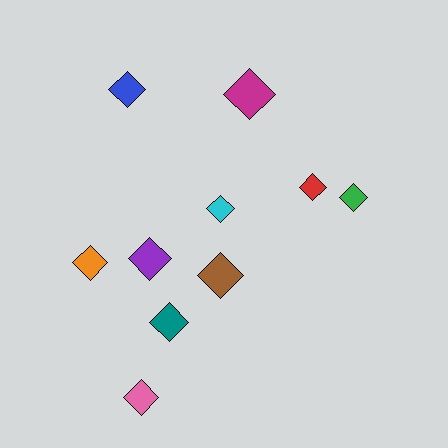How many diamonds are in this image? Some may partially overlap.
There are 10 diamonds.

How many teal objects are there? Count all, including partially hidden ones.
There is 1 teal object.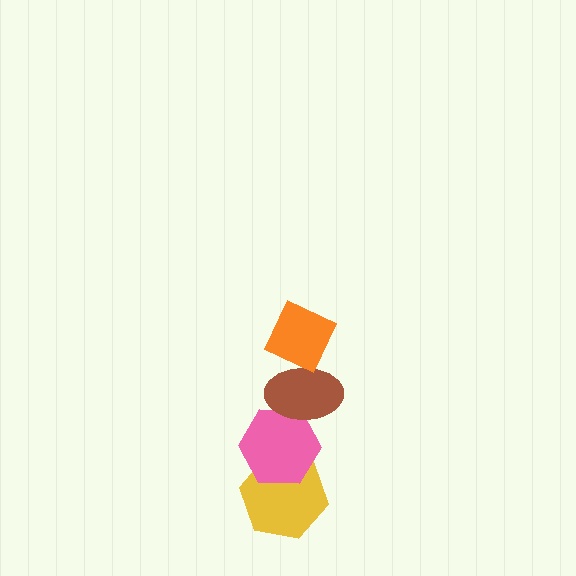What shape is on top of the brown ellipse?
The orange diamond is on top of the brown ellipse.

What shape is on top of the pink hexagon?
The brown ellipse is on top of the pink hexagon.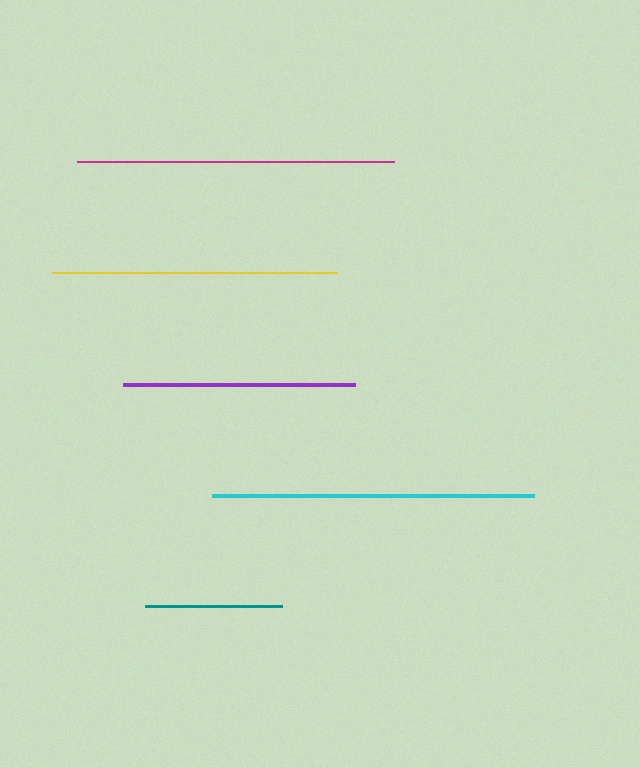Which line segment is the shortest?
The teal line is the shortest at approximately 137 pixels.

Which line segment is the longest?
The cyan line is the longest at approximately 321 pixels.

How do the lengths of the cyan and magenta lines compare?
The cyan and magenta lines are approximately the same length.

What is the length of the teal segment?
The teal segment is approximately 137 pixels long.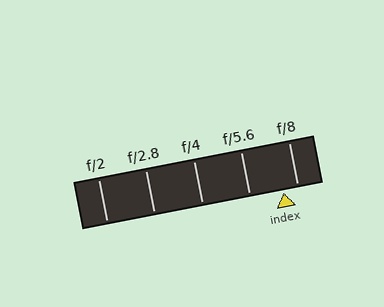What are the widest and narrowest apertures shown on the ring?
The widest aperture shown is f/2 and the narrowest is f/8.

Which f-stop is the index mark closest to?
The index mark is closest to f/8.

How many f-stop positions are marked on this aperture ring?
There are 5 f-stop positions marked.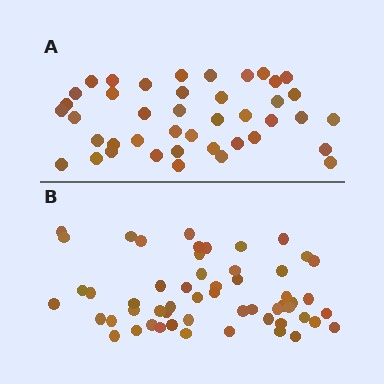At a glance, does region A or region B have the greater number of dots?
Region B (the bottom region) has more dots.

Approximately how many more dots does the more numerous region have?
Region B has approximately 15 more dots than region A.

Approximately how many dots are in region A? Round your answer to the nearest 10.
About 40 dots. (The exact count is 42, which rounds to 40.)